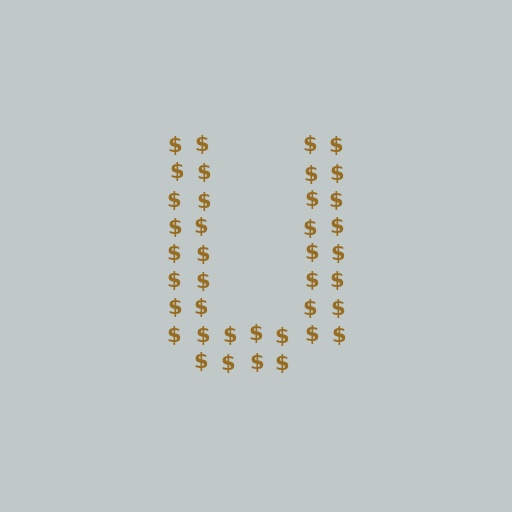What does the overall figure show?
The overall figure shows the letter U.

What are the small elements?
The small elements are dollar signs.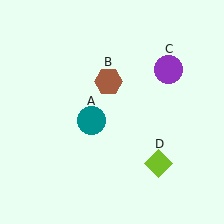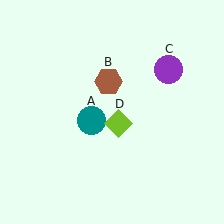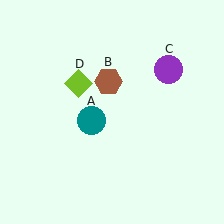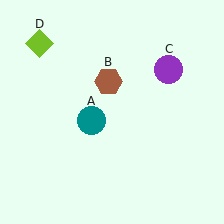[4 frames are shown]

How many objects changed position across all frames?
1 object changed position: lime diamond (object D).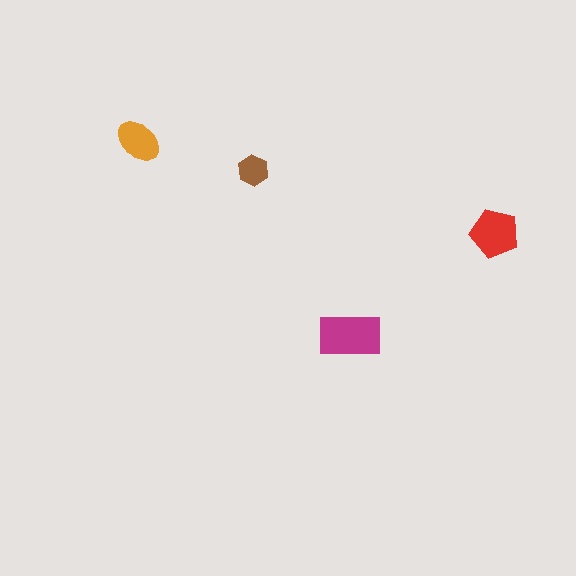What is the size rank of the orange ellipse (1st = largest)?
3rd.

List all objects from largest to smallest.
The magenta rectangle, the red pentagon, the orange ellipse, the brown hexagon.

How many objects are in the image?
There are 4 objects in the image.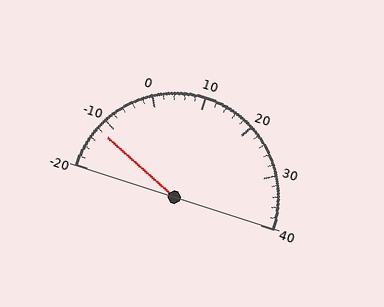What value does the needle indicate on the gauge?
The needle indicates approximately -12.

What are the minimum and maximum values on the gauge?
The gauge ranges from -20 to 40.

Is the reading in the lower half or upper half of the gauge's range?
The reading is in the lower half of the range (-20 to 40).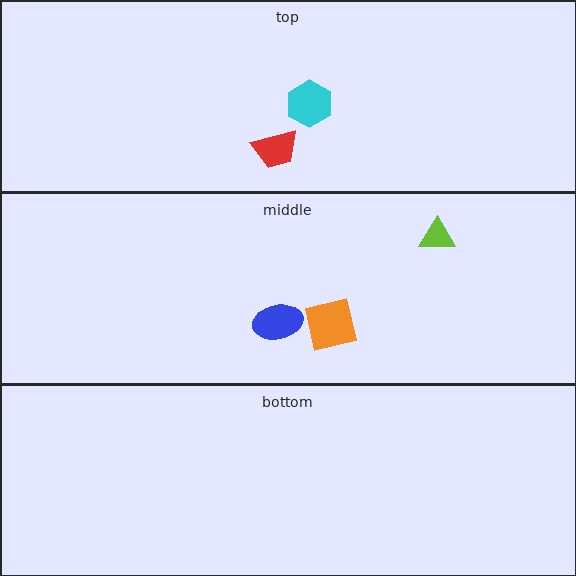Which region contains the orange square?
The middle region.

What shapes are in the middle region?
The orange square, the blue ellipse, the lime triangle.